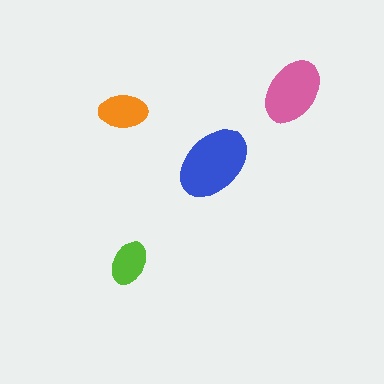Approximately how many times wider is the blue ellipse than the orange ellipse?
About 1.5 times wider.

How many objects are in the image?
There are 4 objects in the image.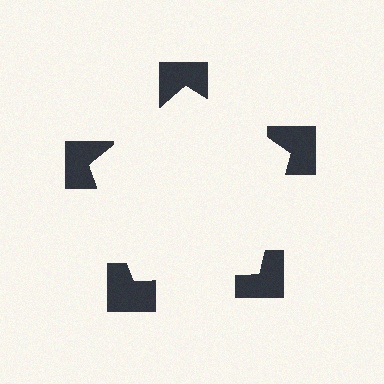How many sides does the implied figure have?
5 sides.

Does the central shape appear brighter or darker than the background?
It typically appears slightly brighter than the background, even though no actual brightness change is drawn.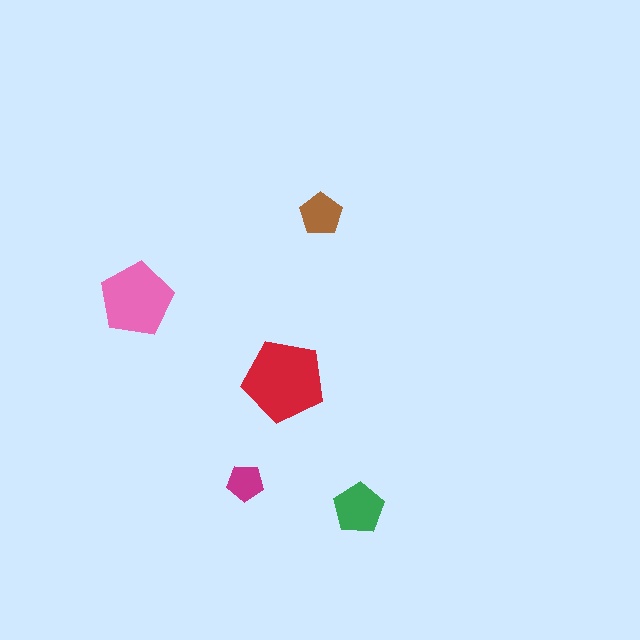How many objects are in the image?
There are 5 objects in the image.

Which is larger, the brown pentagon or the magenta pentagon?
The brown one.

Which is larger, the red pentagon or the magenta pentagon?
The red one.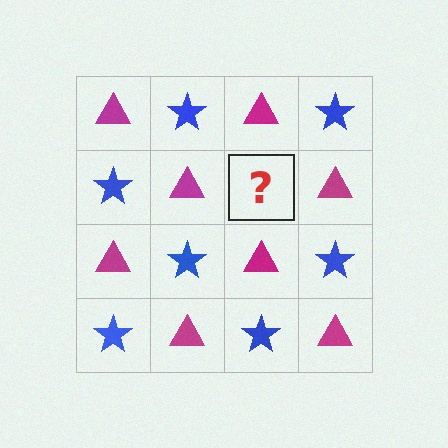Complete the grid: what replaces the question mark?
The question mark should be replaced with a blue star.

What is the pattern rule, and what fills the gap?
The rule is that it alternates magenta triangle and blue star in a checkerboard pattern. The gap should be filled with a blue star.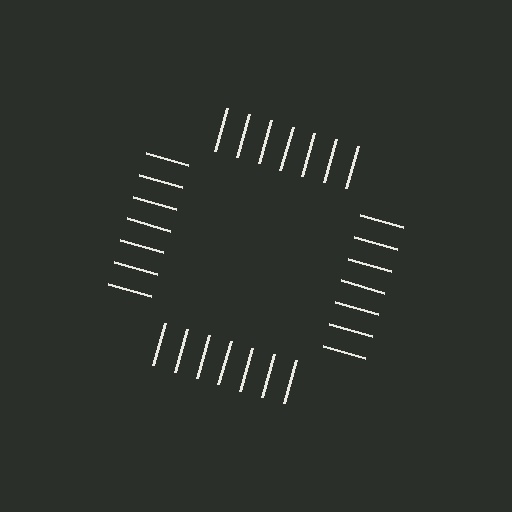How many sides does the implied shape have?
4 sides — the line-ends trace a square.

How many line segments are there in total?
28 — 7 along each of the 4 edges.